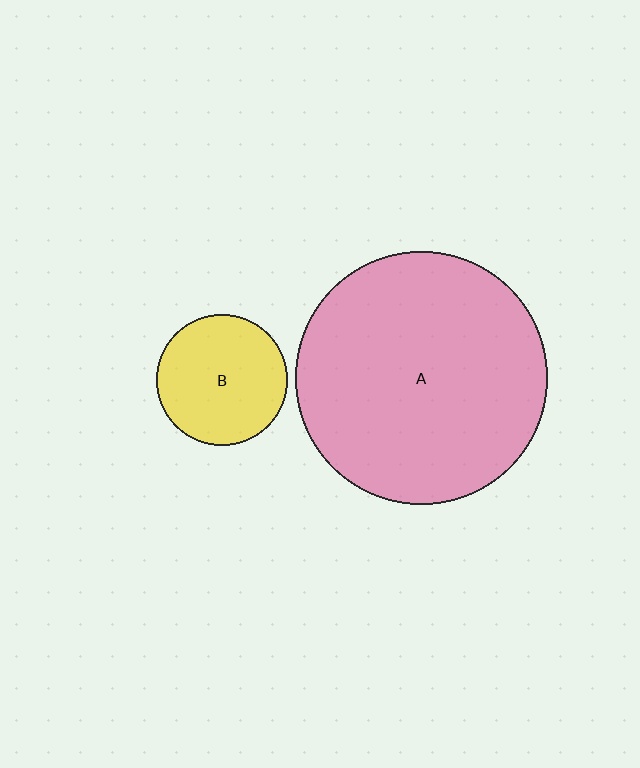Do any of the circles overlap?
No, none of the circles overlap.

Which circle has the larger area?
Circle A (pink).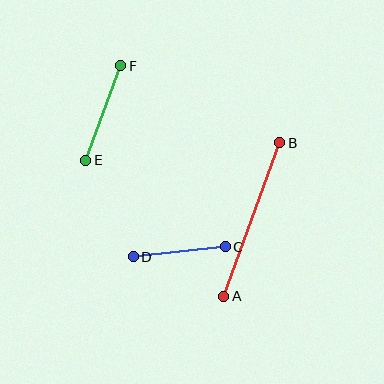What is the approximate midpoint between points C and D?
The midpoint is at approximately (179, 252) pixels.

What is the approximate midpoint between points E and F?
The midpoint is at approximately (103, 113) pixels.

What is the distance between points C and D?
The distance is approximately 93 pixels.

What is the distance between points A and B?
The distance is approximately 163 pixels.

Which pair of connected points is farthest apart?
Points A and B are farthest apart.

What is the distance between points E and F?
The distance is approximately 101 pixels.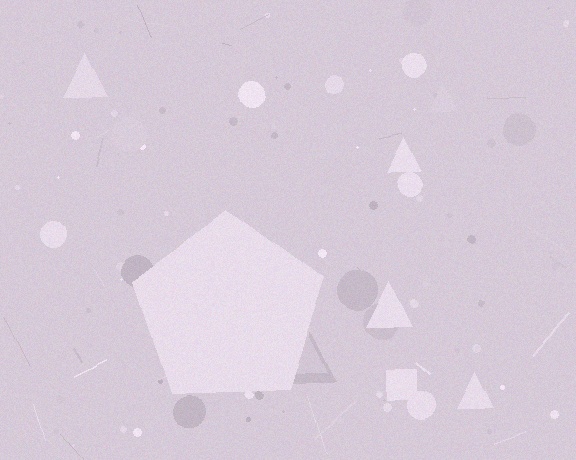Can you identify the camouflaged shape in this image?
The camouflaged shape is a pentagon.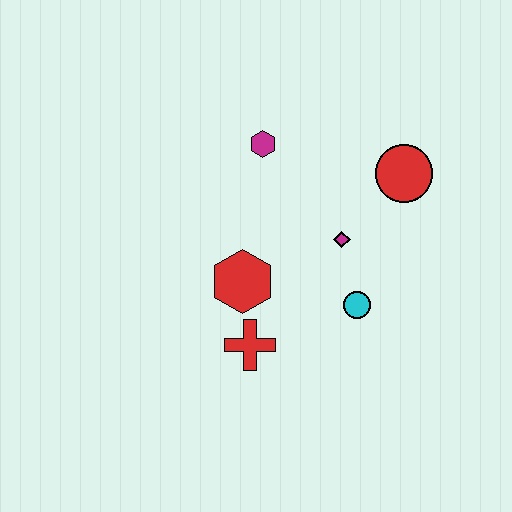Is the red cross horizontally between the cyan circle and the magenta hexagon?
No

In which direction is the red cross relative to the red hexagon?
The red cross is below the red hexagon.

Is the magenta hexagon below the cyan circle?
No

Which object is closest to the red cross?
The red hexagon is closest to the red cross.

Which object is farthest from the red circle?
The red cross is farthest from the red circle.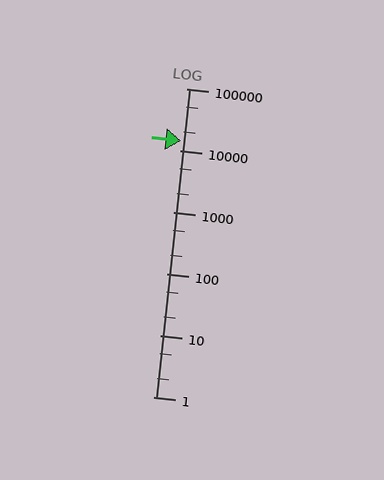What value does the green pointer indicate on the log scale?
The pointer indicates approximately 14000.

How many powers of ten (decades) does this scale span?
The scale spans 5 decades, from 1 to 100000.